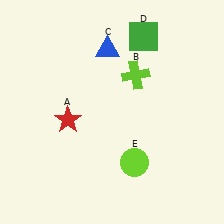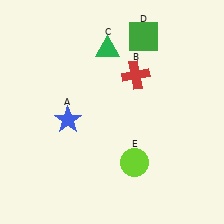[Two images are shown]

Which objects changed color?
A changed from red to blue. B changed from lime to red. C changed from blue to green.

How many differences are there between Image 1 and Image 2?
There are 3 differences between the two images.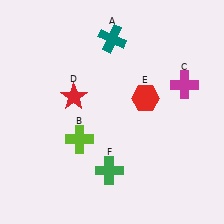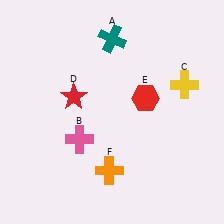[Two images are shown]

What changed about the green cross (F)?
In Image 1, F is green. In Image 2, it changed to orange.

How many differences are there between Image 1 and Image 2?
There are 3 differences between the two images.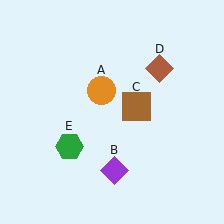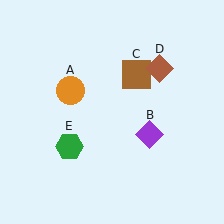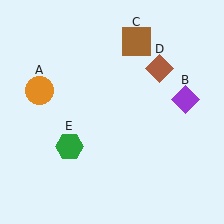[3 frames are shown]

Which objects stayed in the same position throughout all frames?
Brown diamond (object D) and green hexagon (object E) remained stationary.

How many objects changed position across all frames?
3 objects changed position: orange circle (object A), purple diamond (object B), brown square (object C).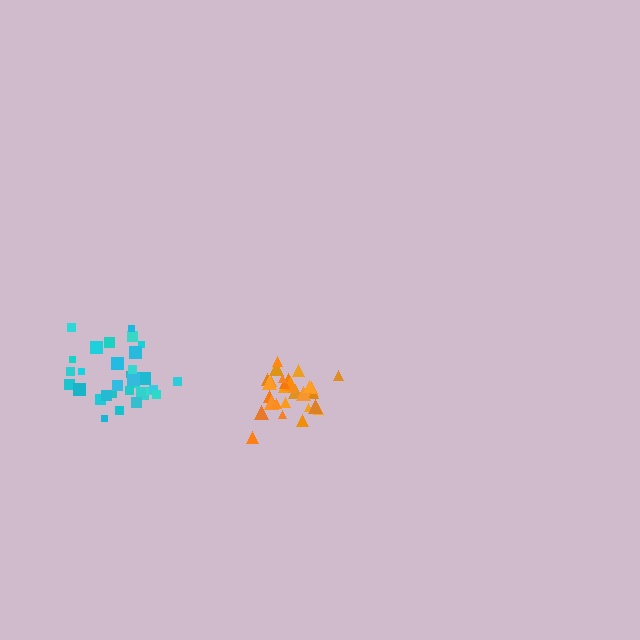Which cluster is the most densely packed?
Orange.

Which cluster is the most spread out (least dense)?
Cyan.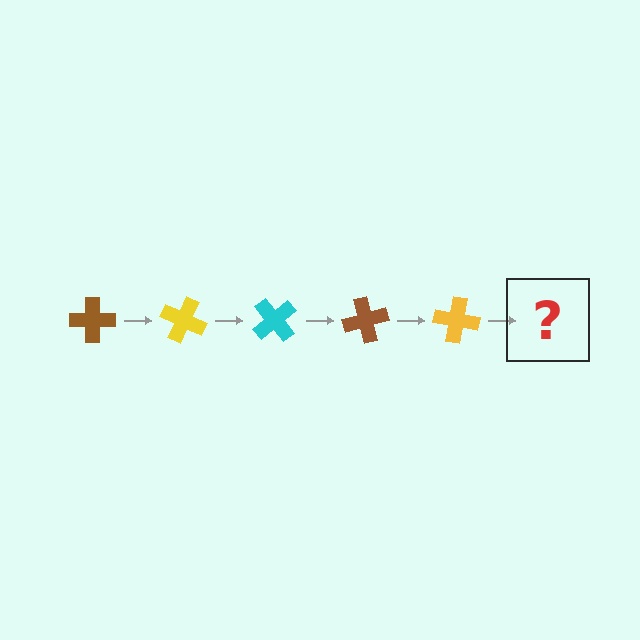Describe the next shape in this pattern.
It should be a cyan cross, rotated 125 degrees from the start.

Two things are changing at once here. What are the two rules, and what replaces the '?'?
The two rules are that it rotates 25 degrees each step and the color cycles through brown, yellow, and cyan. The '?' should be a cyan cross, rotated 125 degrees from the start.